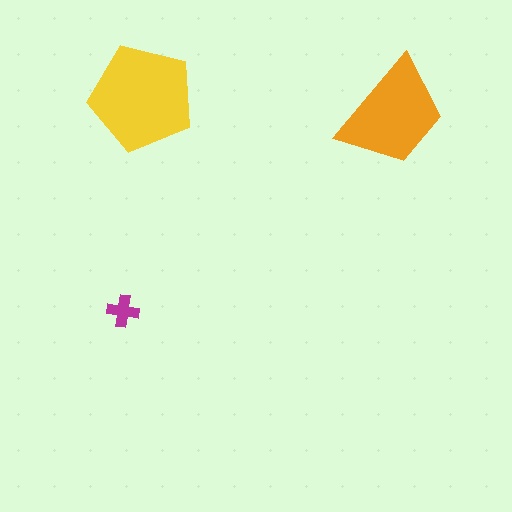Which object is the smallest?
The magenta cross.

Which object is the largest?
The yellow pentagon.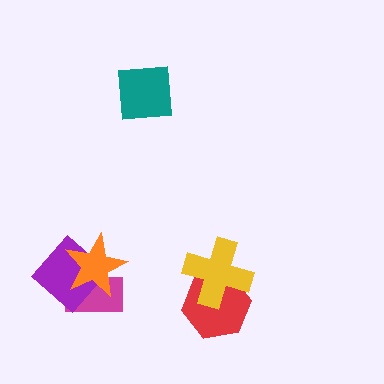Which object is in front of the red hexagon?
The yellow cross is in front of the red hexagon.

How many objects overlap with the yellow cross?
1 object overlaps with the yellow cross.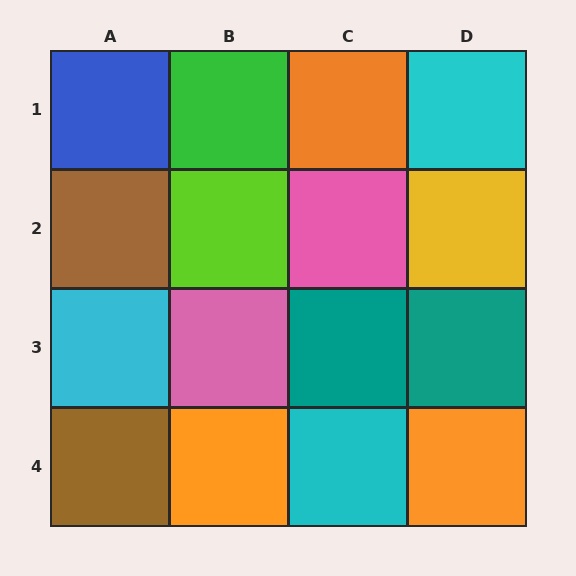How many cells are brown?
2 cells are brown.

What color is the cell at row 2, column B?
Lime.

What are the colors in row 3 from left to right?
Cyan, pink, teal, teal.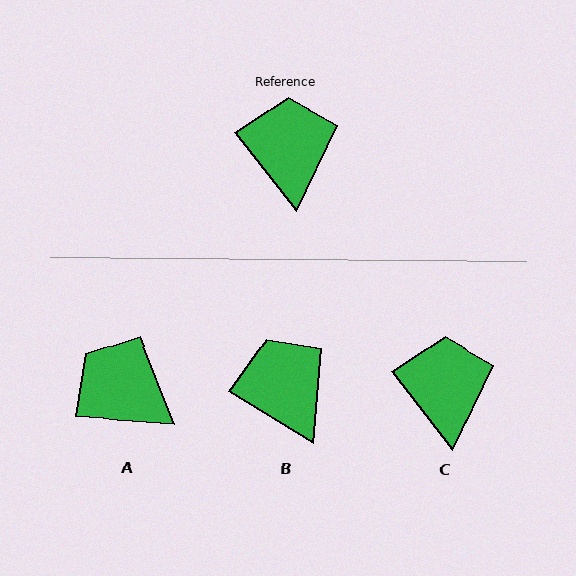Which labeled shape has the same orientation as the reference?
C.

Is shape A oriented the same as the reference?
No, it is off by about 47 degrees.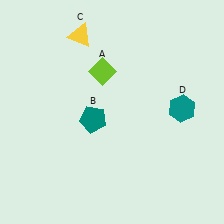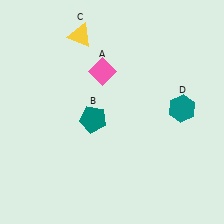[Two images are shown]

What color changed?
The diamond (A) changed from lime in Image 1 to pink in Image 2.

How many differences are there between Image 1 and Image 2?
There is 1 difference between the two images.